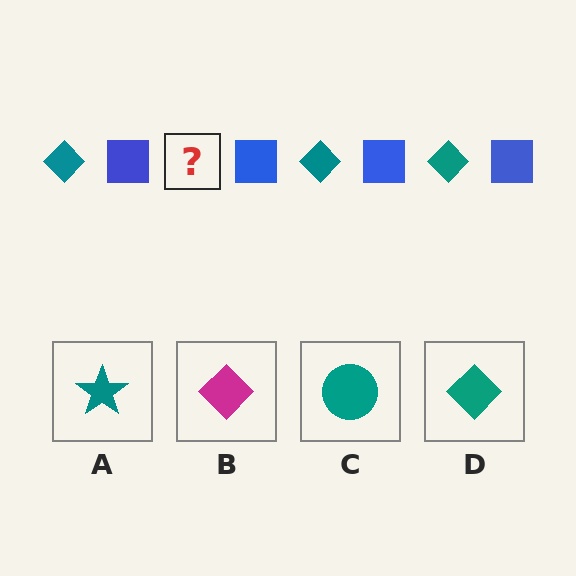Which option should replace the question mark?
Option D.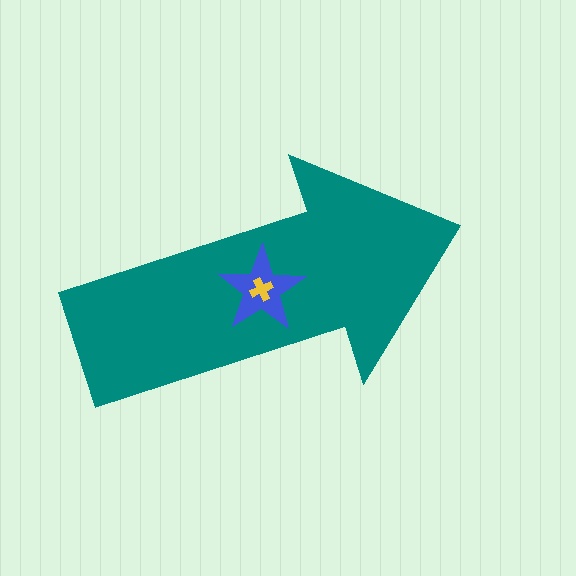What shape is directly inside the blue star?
The yellow cross.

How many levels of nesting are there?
3.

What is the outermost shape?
The teal arrow.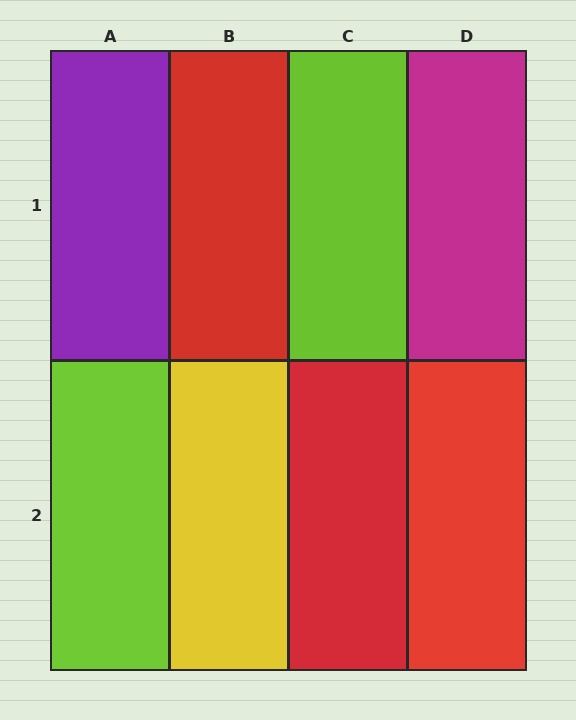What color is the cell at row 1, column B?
Red.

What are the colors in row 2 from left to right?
Lime, yellow, red, red.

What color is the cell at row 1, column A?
Purple.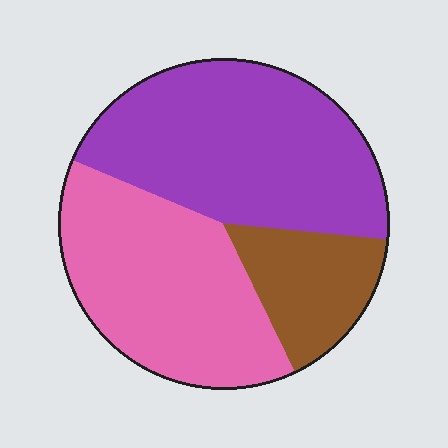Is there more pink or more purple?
Purple.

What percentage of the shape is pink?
Pink covers around 40% of the shape.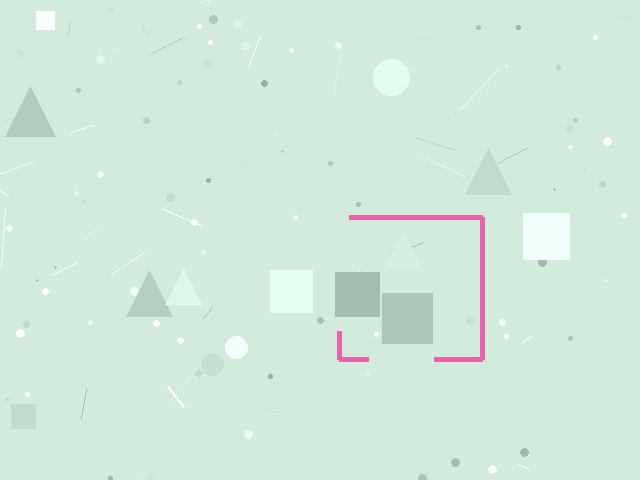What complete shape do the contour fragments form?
The contour fragments form a square.